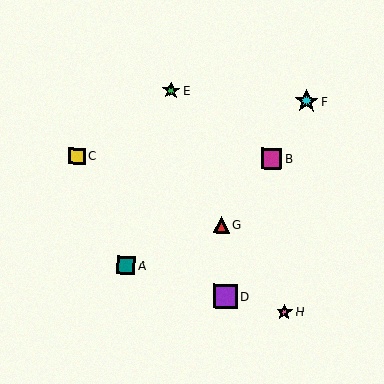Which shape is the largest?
The purple square (labeled D) is the largest.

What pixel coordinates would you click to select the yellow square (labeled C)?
Click at (76, 156) to select the yellow square C.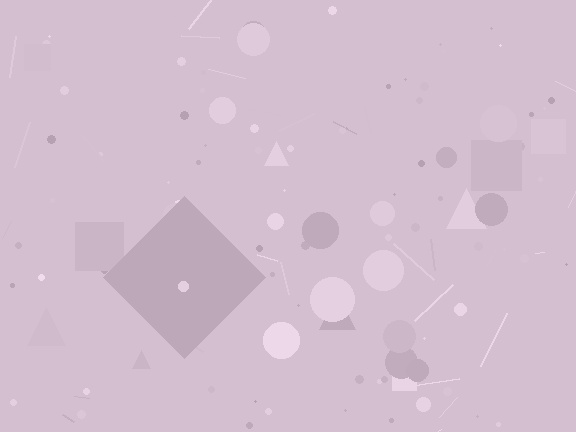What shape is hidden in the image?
A diamond is hidden in the image.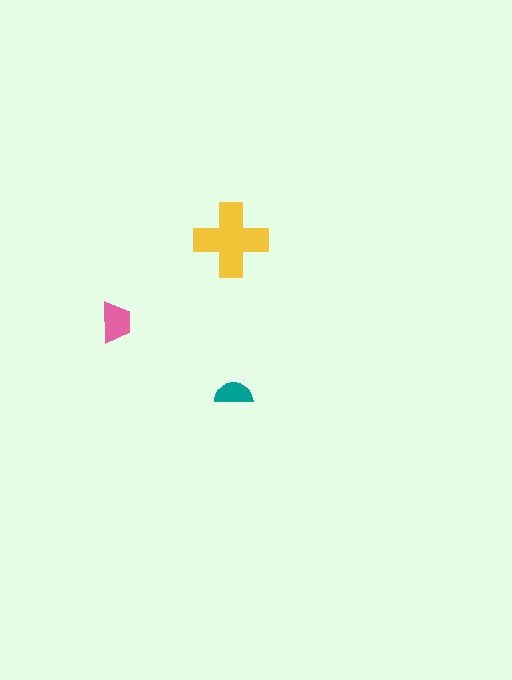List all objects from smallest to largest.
The teal semicircle, the pink trapezoid, the yellow cross.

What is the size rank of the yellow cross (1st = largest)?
1st.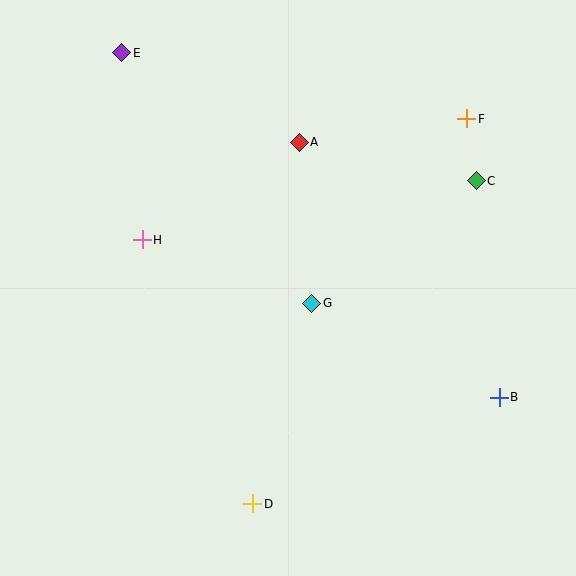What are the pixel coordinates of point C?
Point C is at (476, 181).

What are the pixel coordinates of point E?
Point E is at (122, 53).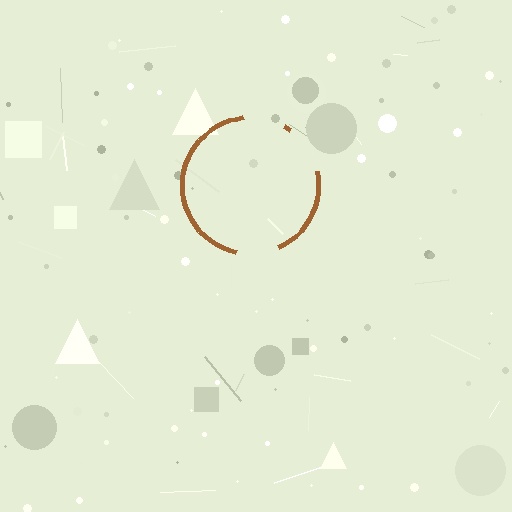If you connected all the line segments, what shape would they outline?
They would outline a circle.